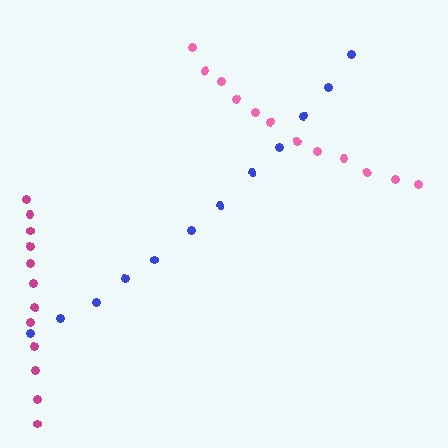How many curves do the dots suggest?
There are 3 distinct paths.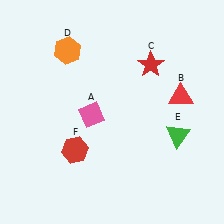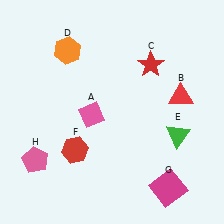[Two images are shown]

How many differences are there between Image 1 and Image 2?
There are 2 differences between the two images.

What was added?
A magenta square (G), a pink pentagon (H) were added in Image 2.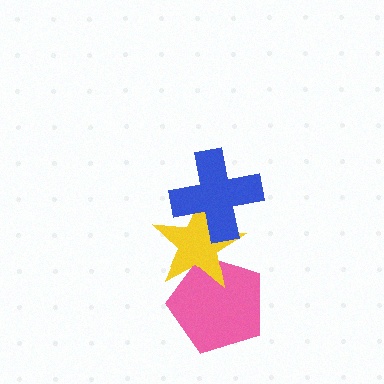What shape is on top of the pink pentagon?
The yellow star is on top of the pink pentagon.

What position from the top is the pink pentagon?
The pink pentagon is 3rd from the top.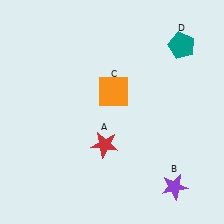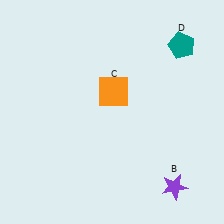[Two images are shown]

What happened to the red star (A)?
The red star (A) was removed in Image 2. It was in the bottom-left area of Image 1.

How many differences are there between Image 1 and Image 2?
There is 1 difference between the two images.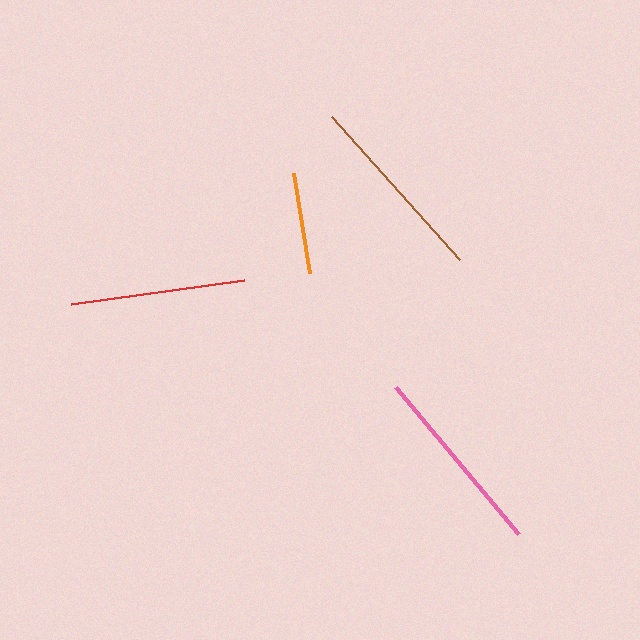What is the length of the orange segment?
The orange segment is approximately 101 pixels long.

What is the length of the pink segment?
The pink segment is approximately 192 pixels long.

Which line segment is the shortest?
The orange line is the shortest at approximately 101 pixels.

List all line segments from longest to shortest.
From longest to shortest: pink, brown, red, orange.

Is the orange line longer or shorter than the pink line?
The pink line is longer than the orange line.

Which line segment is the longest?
The pink line is the longest at approximately 192 pixels.